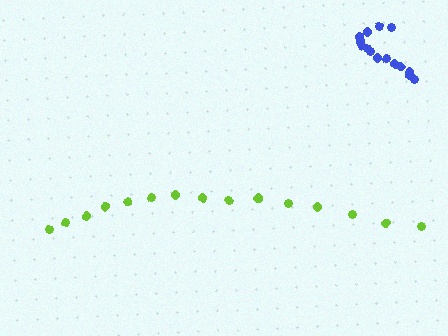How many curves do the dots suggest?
There are 2 distinct paths.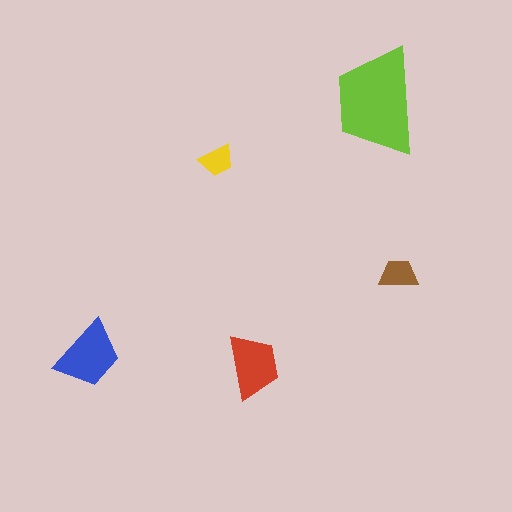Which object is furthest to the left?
The blue trapezoid is leftmost.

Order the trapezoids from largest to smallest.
the lime one, the blue one, the red one, the brown one, the yellow one.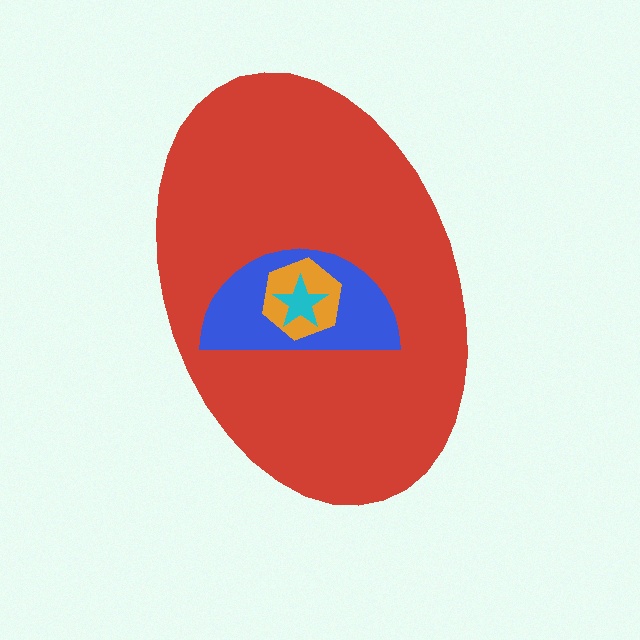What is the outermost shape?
The red ellipse.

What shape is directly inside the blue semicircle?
The orange hexagon.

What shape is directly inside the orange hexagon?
The cyan star.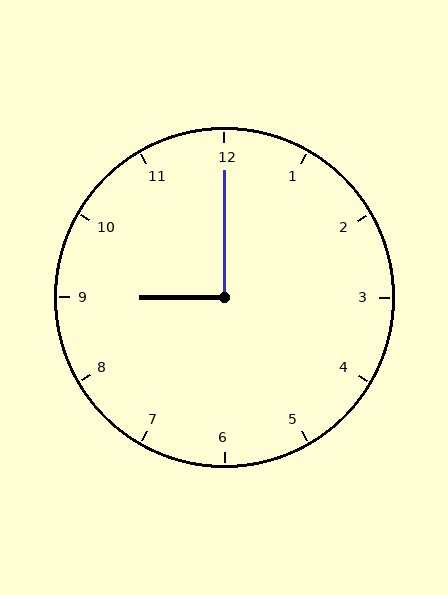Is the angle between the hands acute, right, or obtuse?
It is right.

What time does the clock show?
9:00.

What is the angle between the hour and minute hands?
Approximately 90 degrees.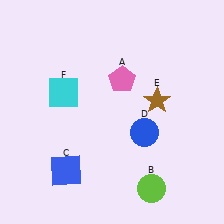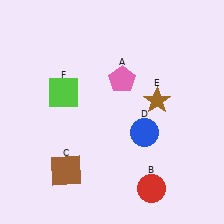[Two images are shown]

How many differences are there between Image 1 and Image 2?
There are 3 differences between the two images.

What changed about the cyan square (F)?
In Image 1, F is cyan. In Image 2, it changed to lime.